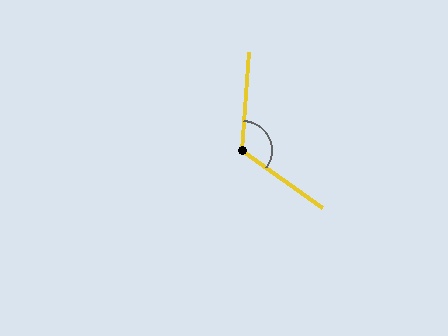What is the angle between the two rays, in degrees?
Approximately 121 degrees.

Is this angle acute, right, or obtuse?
It is obtuse.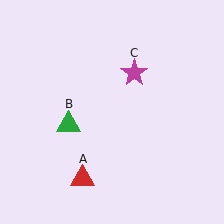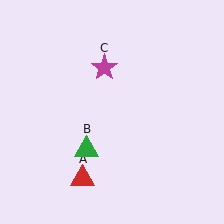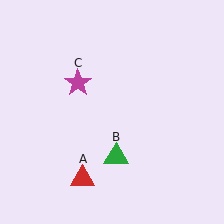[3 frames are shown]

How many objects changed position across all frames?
2 objects changed position: green triangle (object B), magenta star (object C).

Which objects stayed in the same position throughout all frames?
Red triangle (object A) remained stationary.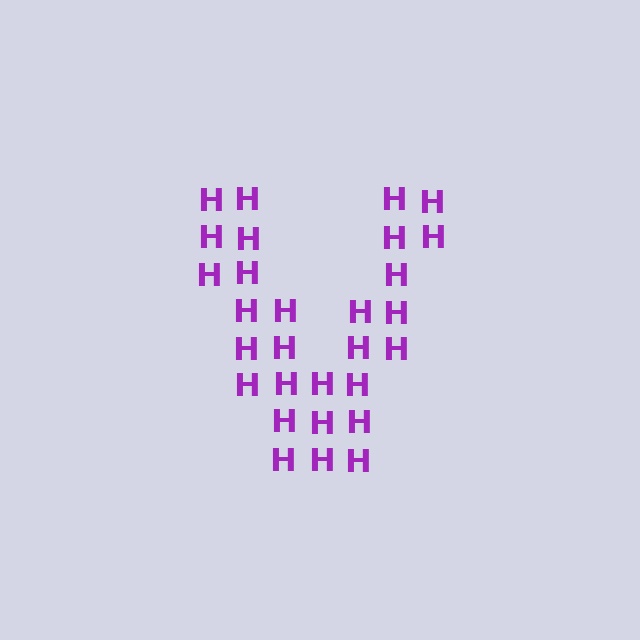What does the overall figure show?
The overall figure shows the letter V.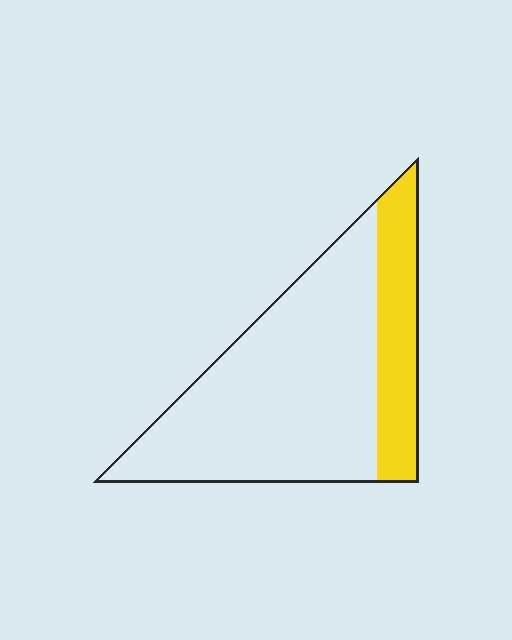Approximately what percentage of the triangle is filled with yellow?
Approximately 25%.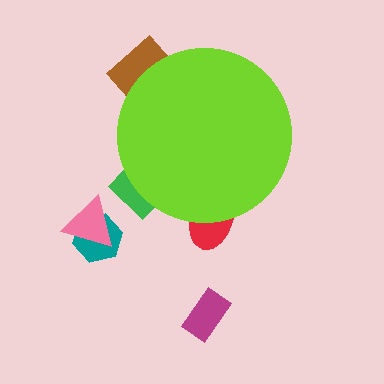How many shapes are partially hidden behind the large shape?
3 shapes are partially hidden.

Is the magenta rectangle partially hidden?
No, the magenta rectangle is fully visible.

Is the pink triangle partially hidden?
No, the pink triangle is fully visible.